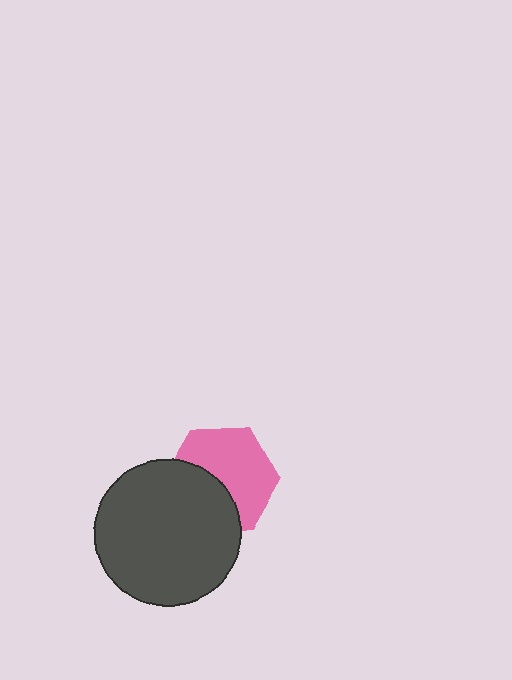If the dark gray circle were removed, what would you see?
You would see the complete pink hexagon.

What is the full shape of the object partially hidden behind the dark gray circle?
The partially hidden object is a pink hexagon.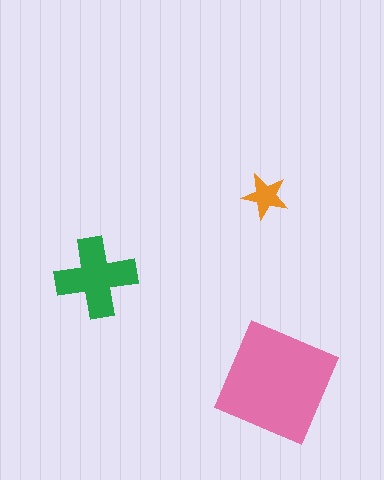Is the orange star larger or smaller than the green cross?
Smaller.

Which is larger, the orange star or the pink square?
The pink square.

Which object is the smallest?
The orange star.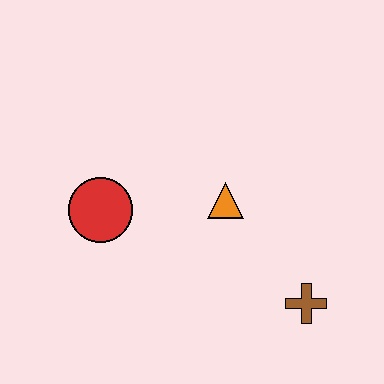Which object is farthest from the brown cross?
The red circle is farthest from the brown cross.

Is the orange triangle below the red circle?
No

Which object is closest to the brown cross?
The orange triangle is closest to the brown cross.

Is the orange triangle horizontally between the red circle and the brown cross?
Yes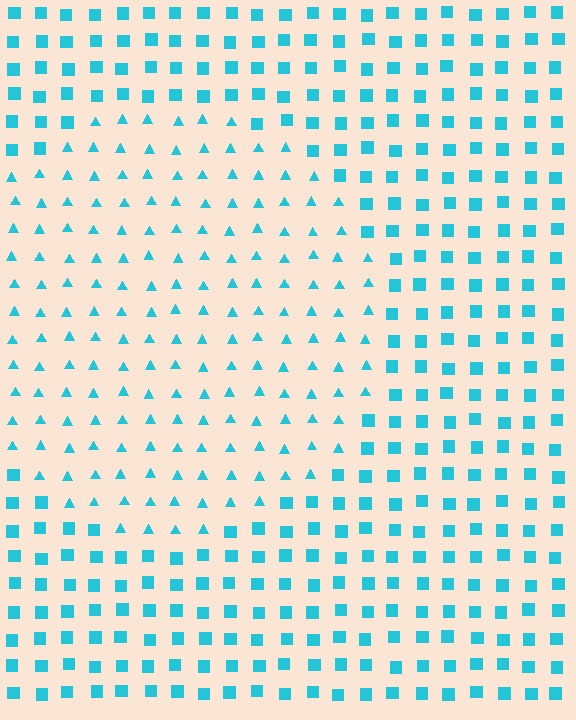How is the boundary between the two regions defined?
The boundary is defined by a change in element shape: triangles inside vs. squares outside. All elements share the same color and spacing.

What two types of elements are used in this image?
The image uses triangles inside the circle region and squares outside it.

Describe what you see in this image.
The image is filled with small cyan elements arranged in a uniform grid. A circle-shaped region contains triangles, while the surrounding area contains squares. The boundary is defined purely by the change in element shape.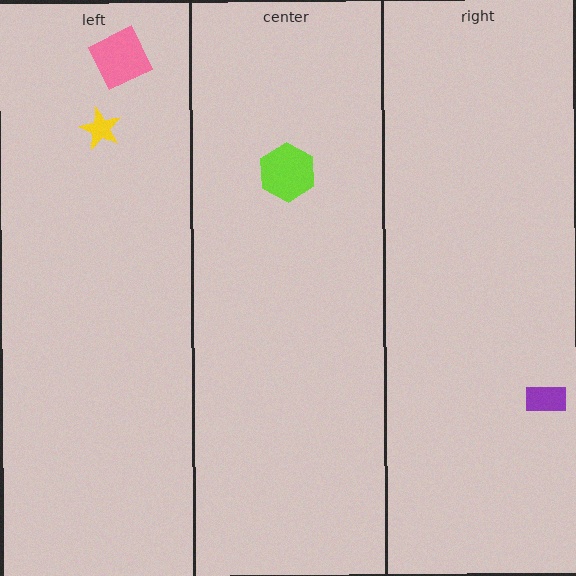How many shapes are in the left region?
2.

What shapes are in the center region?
The lime hexagon.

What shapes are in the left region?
The pink square, the yellow star.